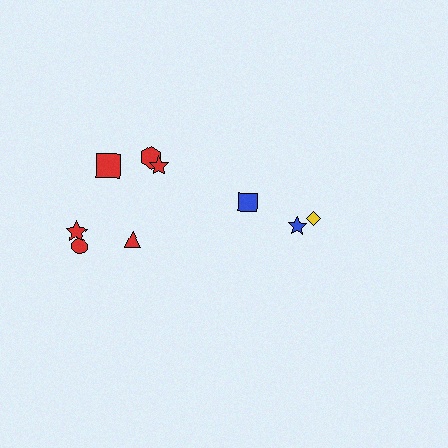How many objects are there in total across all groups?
There are 9 objects.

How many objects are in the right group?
There are 3 objects.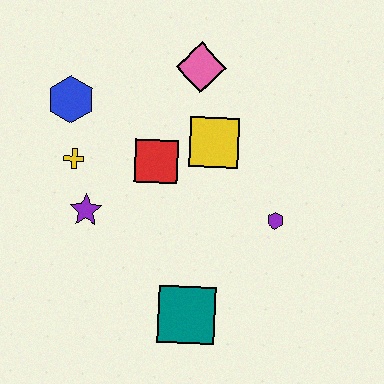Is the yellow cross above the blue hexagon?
No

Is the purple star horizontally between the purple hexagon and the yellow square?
No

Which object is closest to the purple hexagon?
The yellow square is closest to the purple hexagon.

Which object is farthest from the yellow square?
The teal square is farthest from the yellow square.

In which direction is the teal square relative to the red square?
The teal square is below the red square.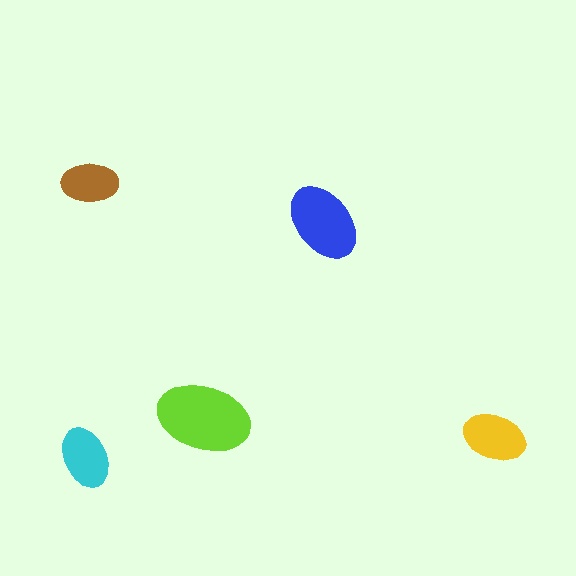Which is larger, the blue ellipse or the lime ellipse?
The lime one.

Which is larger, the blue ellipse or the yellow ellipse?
The blue one.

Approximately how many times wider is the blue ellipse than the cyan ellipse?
About 1.5 times wider.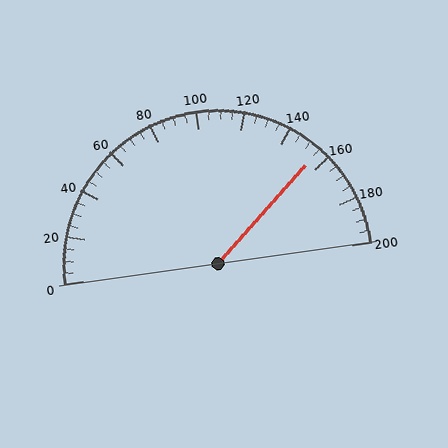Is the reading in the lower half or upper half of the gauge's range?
The reading is in the upper half of the range (0 to 200).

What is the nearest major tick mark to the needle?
The nearest major tick mark is 160.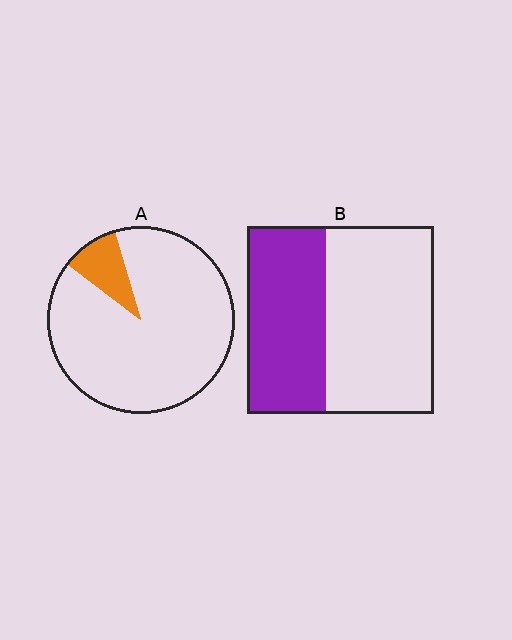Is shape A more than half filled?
No.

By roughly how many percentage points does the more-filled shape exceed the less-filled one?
By roughly 30 percentage points (B over A).